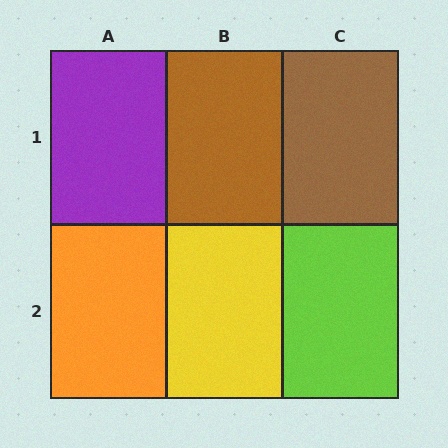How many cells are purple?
1 cell is purple.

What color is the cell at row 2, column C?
Lime.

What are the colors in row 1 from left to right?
Purple, brown, brown.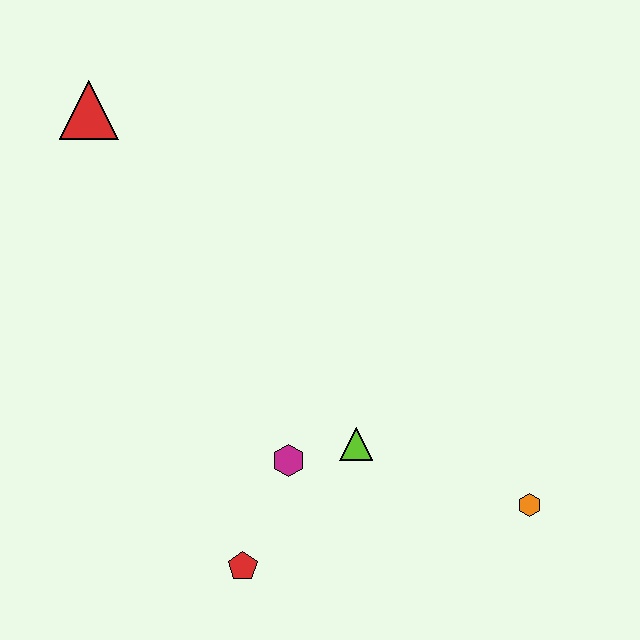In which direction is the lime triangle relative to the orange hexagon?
The lime triangle is to the left of the orange hexagon.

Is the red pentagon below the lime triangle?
Yes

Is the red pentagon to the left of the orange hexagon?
Yes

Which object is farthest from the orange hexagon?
The red triangle is farthest from the orange hexagon.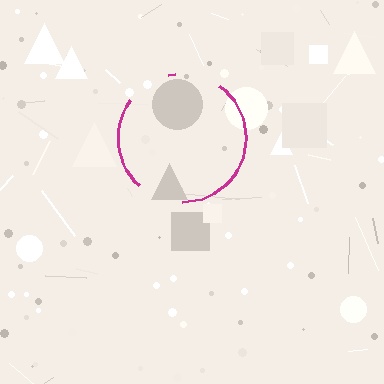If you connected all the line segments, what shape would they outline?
They would outline a circle.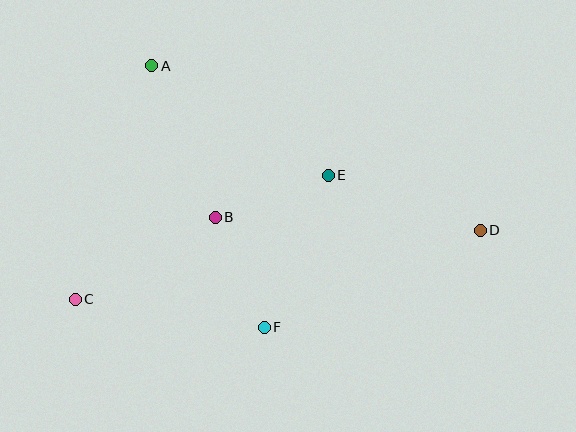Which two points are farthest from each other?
Points C and D are farthest from each other.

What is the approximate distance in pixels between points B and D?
The distance between B and D is approximately 265 pixels.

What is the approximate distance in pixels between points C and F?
The distance between C and F is approximately 191 pixels.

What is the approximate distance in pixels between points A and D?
The distance between A and D is approximately 367 pixels.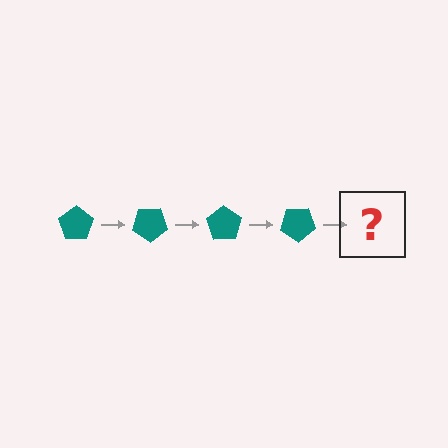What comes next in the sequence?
The next element should be a teal pentagon rotated 140 degrees.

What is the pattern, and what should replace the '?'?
The pattern is that the pentagon rotates 35 degrees each step. The '?' should be a teal pentagon rotated 140 degrees.